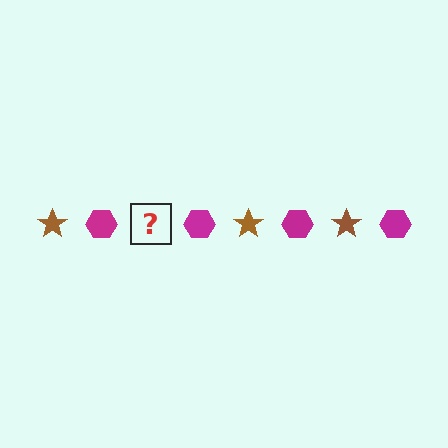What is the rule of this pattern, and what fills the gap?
The rule is that the pattern alternates between brown star and magenta hexagon. The gap should be filled with a brown star.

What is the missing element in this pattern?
The missing element is a brown star.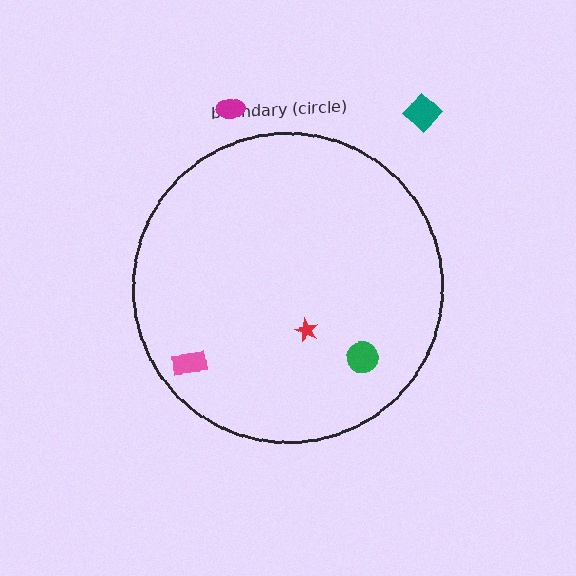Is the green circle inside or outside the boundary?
Inside.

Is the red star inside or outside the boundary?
Inside.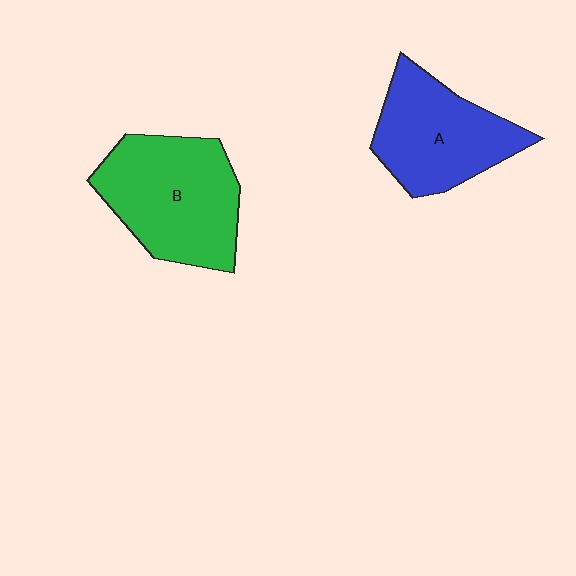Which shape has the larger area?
Shape B (green).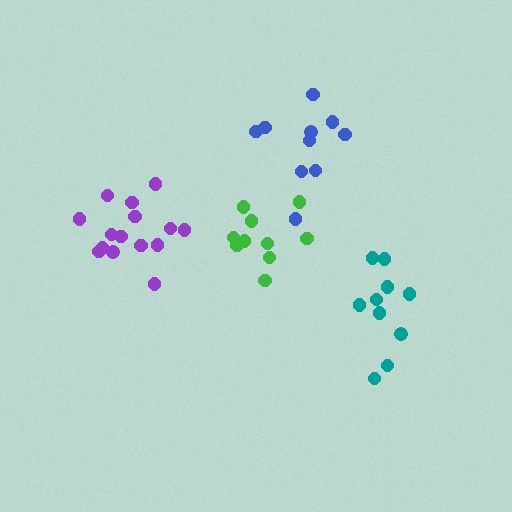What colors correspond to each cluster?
The clusters are colored: teal, blue, green, purple.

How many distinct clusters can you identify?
There are 4 distinct clusters.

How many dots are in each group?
Group 1: 10 dots, Group 2: 10 dots, Group 3: 10 dots, Group 4: 15 dots (45 total).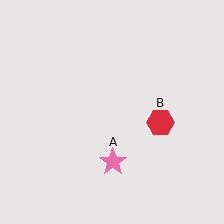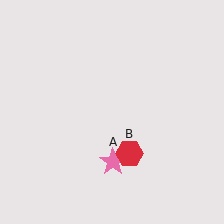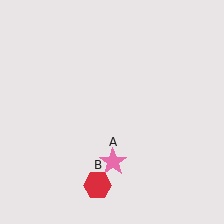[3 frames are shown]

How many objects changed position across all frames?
1 object changed position: red hexagon (object B).